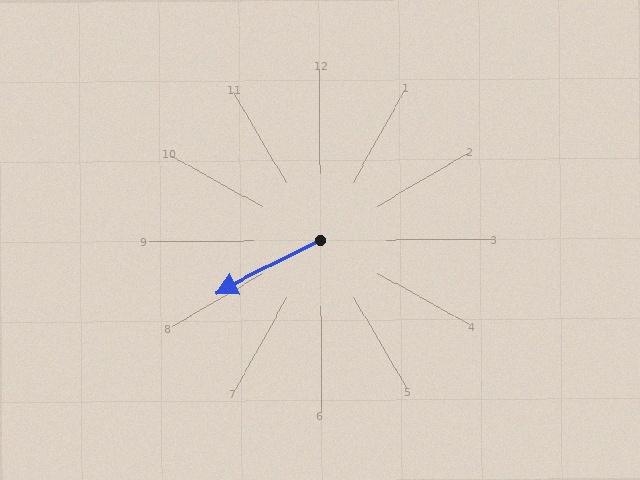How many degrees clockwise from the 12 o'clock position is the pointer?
Approximately 243 degrees.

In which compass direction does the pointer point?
Southwest.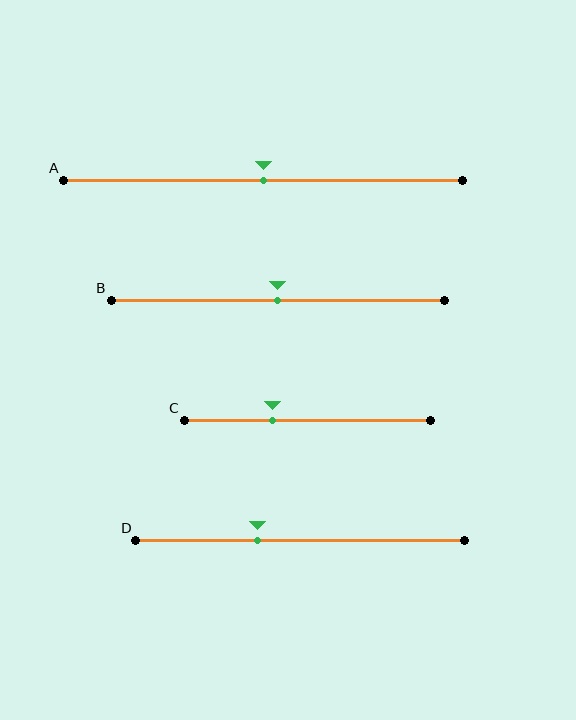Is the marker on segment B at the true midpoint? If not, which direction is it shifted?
Yes, the marker on segment B is at the true midpoint.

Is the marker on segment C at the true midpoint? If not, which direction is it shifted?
No, the marker on segment C is shifted to the left by about 14% of the segment length.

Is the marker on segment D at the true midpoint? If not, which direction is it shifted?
No, the marker on segment D is shifted to the left by about 13% of the segment length.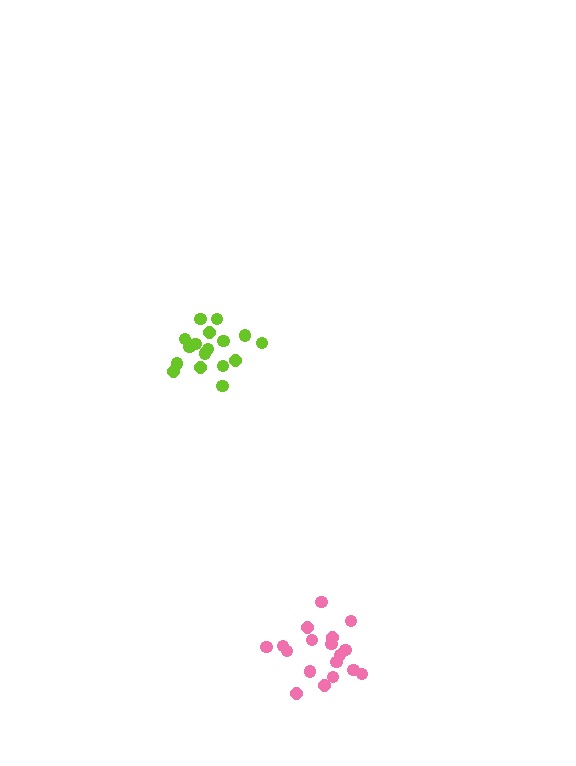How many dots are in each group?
Group 1: 18 dots, Group 2: 17 dots (35 total).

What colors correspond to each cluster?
The clusters are colored: pink, lime.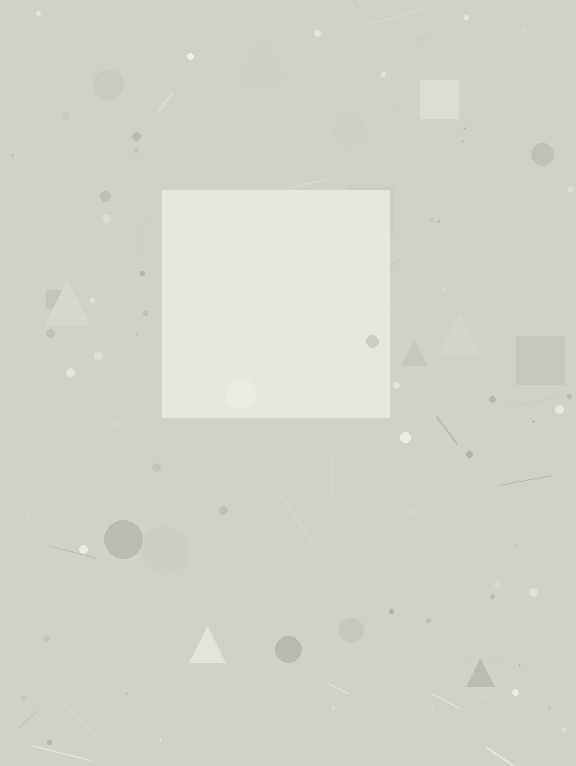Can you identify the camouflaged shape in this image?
The camouflaged shape is a square.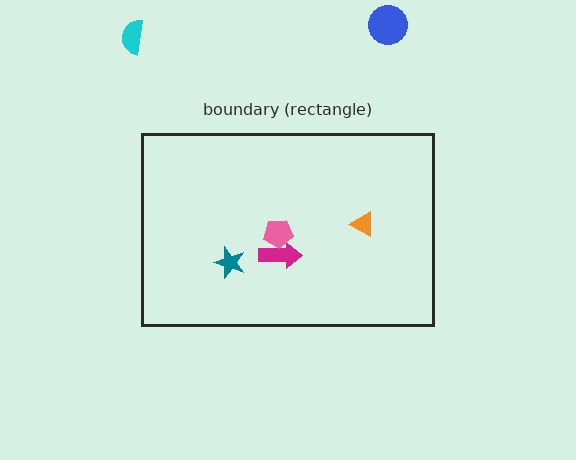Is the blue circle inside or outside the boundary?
Outside.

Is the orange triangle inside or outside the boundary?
Inside.